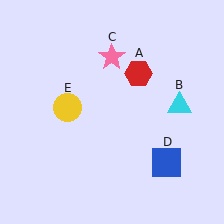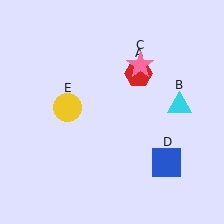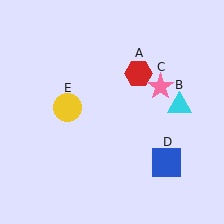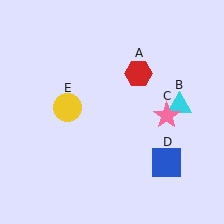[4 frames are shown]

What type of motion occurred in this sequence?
The pink star (object C) rotated clockwise around the center of the scene.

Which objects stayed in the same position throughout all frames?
Red hexagon (object A) and cyan triangle (object B) and blue square (object D) and yellow circle (object E) remained stationary.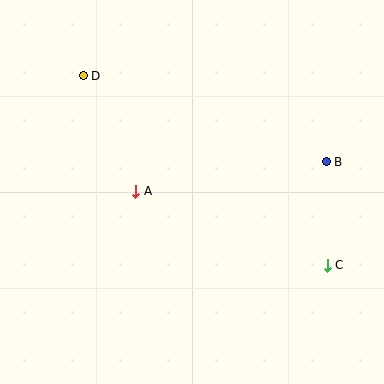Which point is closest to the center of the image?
Point A at (136, 191) is closest to the center.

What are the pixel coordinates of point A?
Point A is at (136, 191).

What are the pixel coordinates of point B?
Point B is at (326, 162).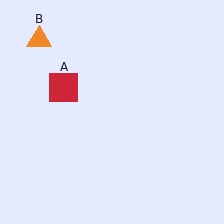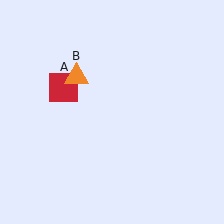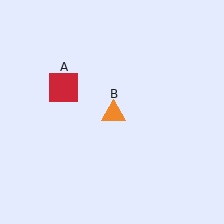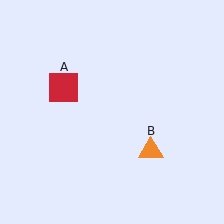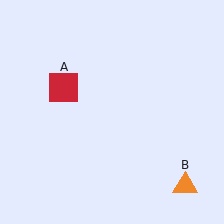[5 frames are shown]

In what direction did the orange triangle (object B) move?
The orange triangle (object B) moved down and to the right.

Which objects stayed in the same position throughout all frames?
Red square (object A) remained stationary.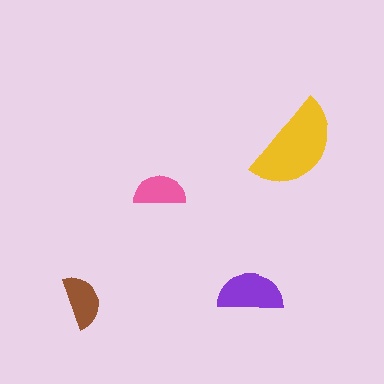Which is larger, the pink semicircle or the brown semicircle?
The brown one.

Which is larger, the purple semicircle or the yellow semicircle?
The yellow one.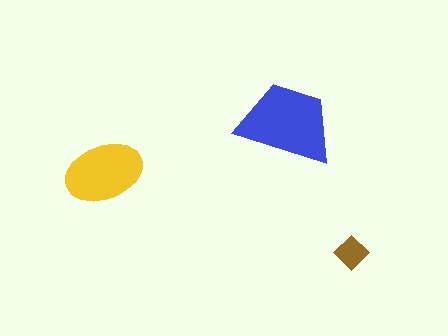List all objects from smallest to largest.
The brown diamond, the yellow ellipse, the blue trapezoid.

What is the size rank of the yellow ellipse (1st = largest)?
2nd.